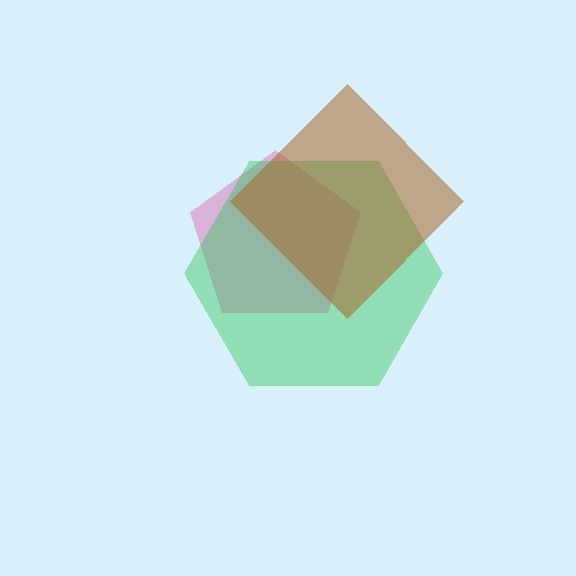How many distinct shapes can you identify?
There are 3 distinct shapes: a pink pentagon, a green hexagon, a brown diamond.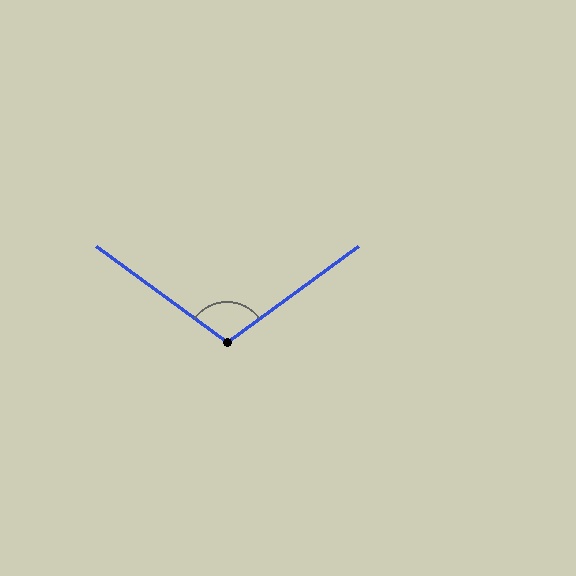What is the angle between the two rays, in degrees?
Approximately 108 degrees.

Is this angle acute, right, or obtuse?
It is obtuse.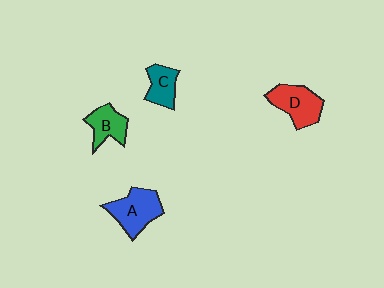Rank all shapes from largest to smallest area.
From largest to smallest: A (blue), D (red), B (green), C (teal).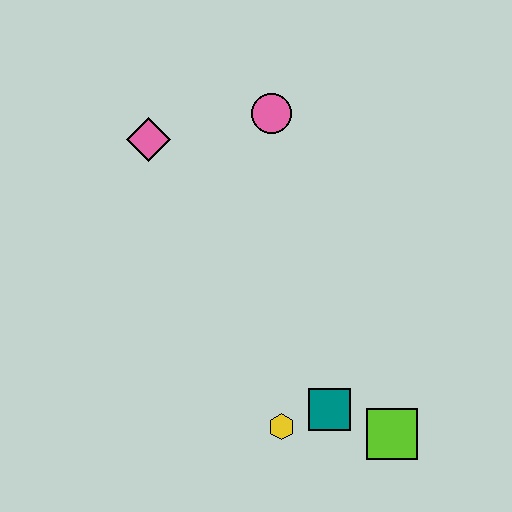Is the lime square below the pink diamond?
Yes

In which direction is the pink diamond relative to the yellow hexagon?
The pink diamond is above the yellow hexagon.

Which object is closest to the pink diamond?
The pink circle is closest to the pink diamond.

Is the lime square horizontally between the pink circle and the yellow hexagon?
No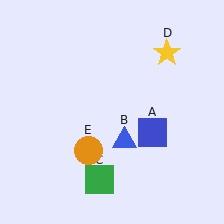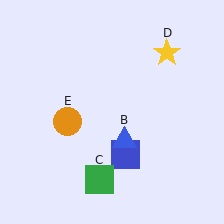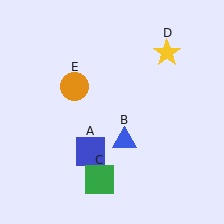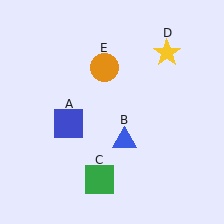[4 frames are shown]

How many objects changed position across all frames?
2 objects changed position: blue square (object A), orange circle (object E).